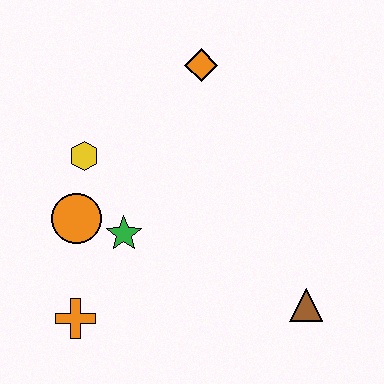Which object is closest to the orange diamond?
The yellow hexagon is closest to the orange diamond.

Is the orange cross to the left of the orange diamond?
Yes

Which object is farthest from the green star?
The brown triangle is farthest from the green star.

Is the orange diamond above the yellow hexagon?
Yes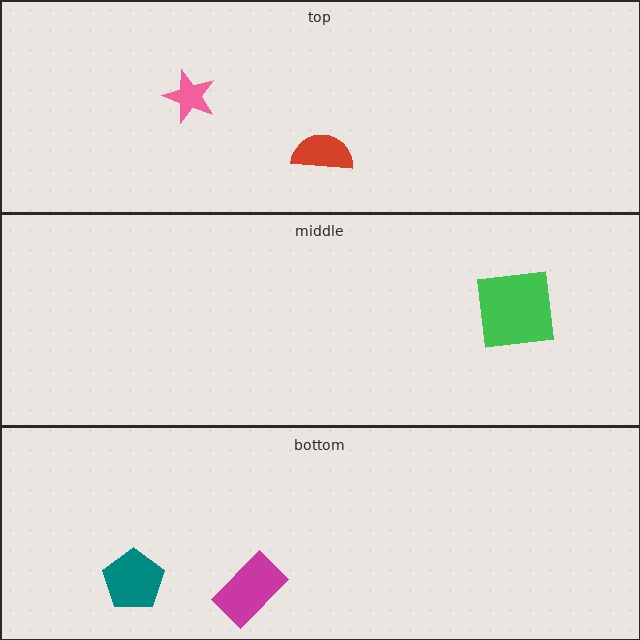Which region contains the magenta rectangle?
The bottom region.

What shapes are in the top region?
The red semicircle, the pink star.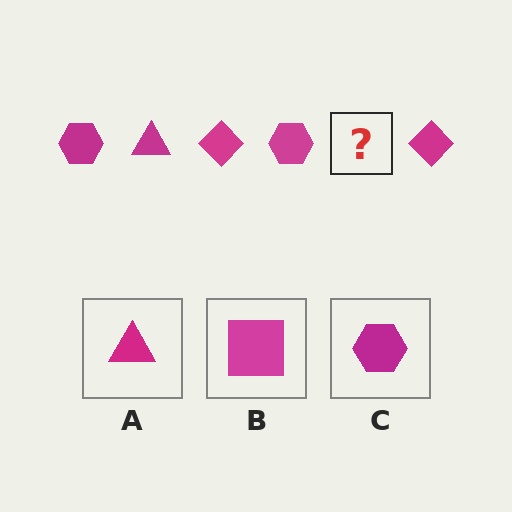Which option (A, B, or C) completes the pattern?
A.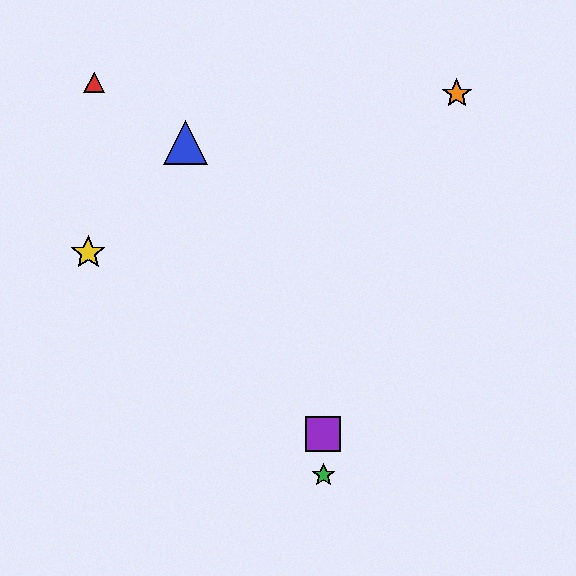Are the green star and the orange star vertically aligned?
No, the green star is at x≈323 and the orange star is at x≈457.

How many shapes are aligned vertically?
2 shapes (the green star, the purple square) are aligned vertically.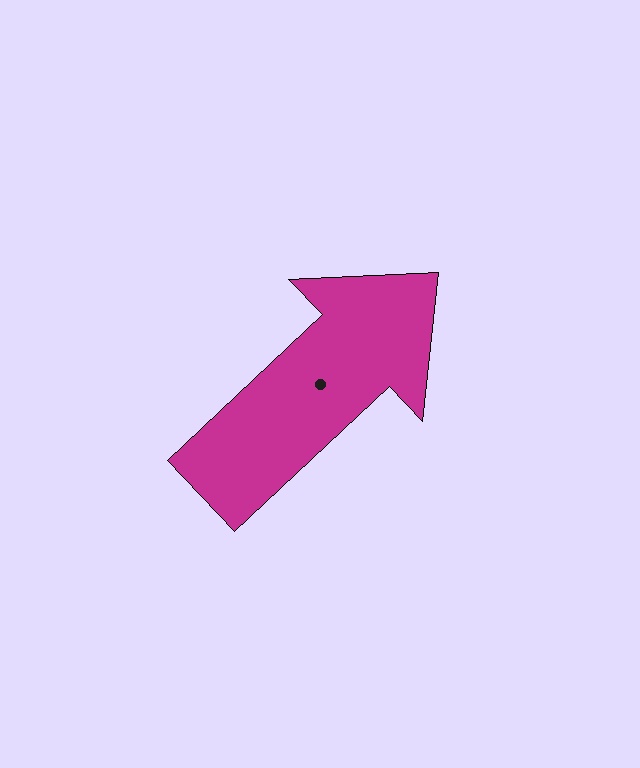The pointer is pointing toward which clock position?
Roughly 2 o'clock.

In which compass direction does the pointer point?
Northeast.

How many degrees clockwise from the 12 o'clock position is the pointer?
Approximately 47 degrees.